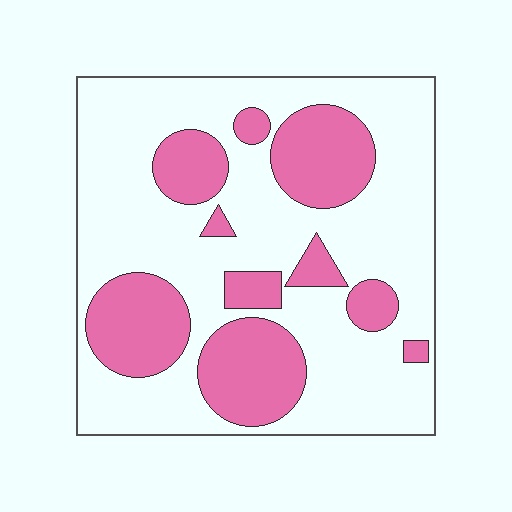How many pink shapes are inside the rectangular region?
10.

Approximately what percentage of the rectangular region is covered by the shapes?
Approximately 30%.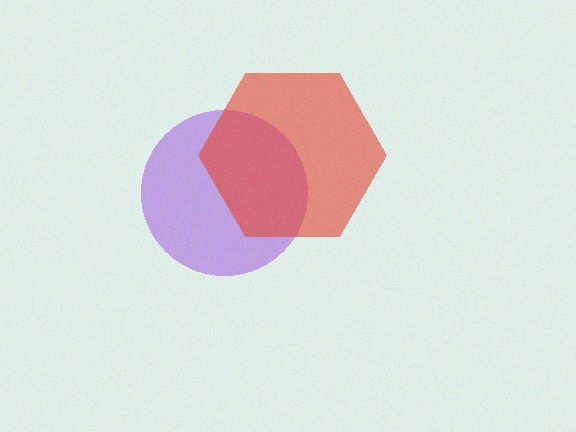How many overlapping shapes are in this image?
There are 2 overlapping shapes in the image.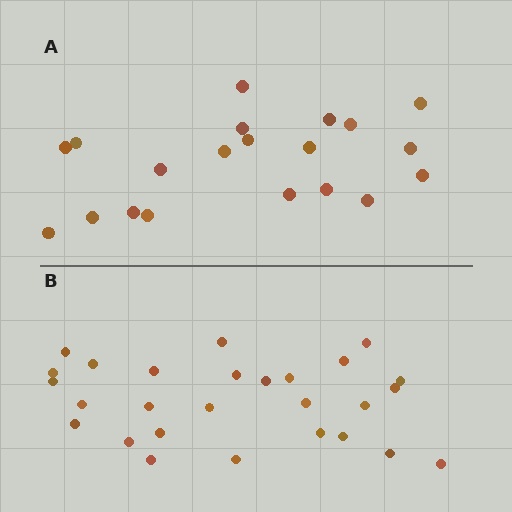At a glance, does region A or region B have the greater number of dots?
Region B (the bottom region) has more dots.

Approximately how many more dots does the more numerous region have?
Region B has roughly 8 or so more dots than region A.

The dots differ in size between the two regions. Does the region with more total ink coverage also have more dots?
No. Region A has more total ink coverage because its dots are larger, but region B actually contains more individual dots. Total area can be misleading — the number of items is what matters here.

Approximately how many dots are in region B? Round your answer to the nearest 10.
About 30 dots. (The exact count is 27, which rounds to 30.)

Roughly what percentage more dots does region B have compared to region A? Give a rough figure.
About 35% more.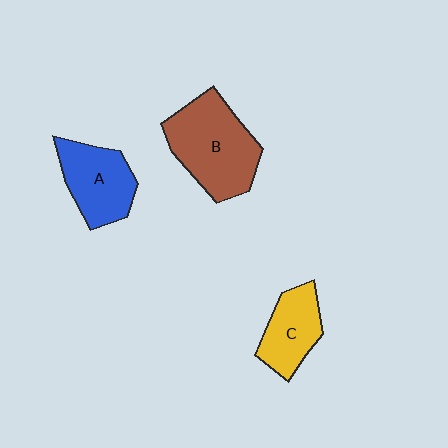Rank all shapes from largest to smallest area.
From largest to smallest: B (brown), A (blue), C (yellow).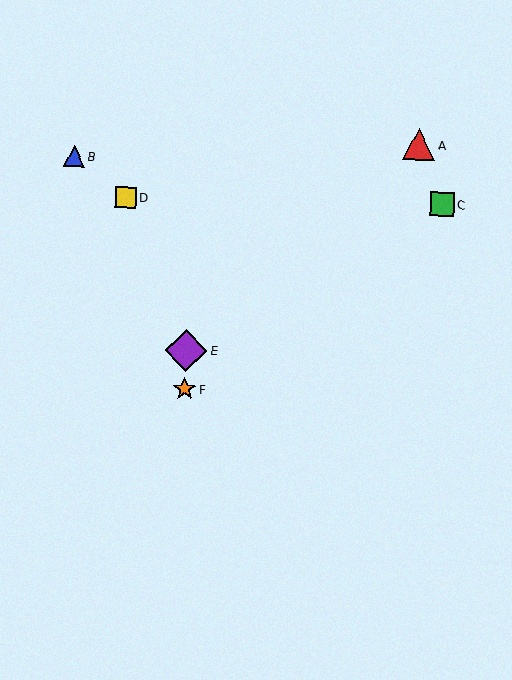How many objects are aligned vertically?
2 objects (E, F) are aligned vertically.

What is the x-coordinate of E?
Object E is at x≈186.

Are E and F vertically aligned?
Yes, both are at x≈186.